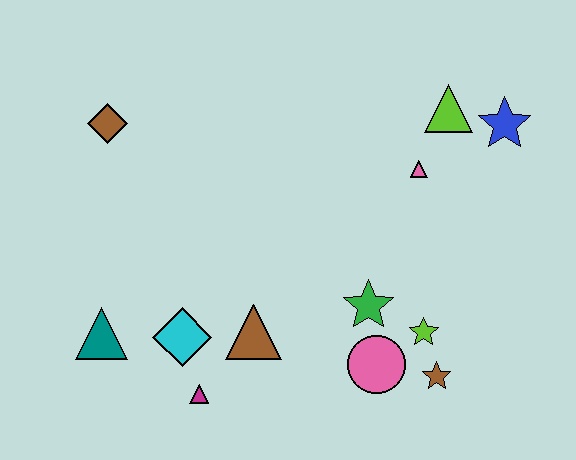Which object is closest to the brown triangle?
The cyan diamond is closest to the brown triangle.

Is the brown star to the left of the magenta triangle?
No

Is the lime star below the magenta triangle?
No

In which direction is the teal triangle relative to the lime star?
The teal triangle is to the left of the lime star.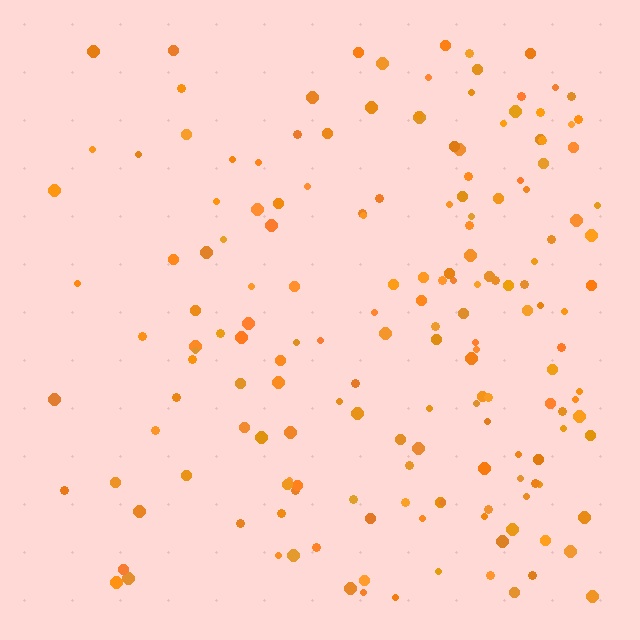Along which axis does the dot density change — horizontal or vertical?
Horizontal.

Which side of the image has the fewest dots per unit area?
The left.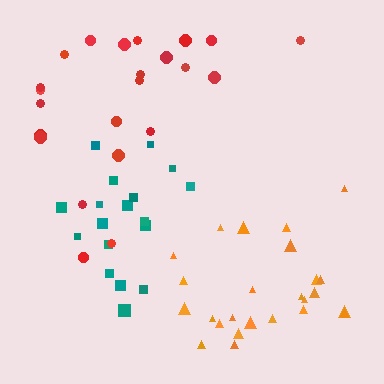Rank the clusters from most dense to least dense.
teal, orange, red.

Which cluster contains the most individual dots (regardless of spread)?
Orange (25).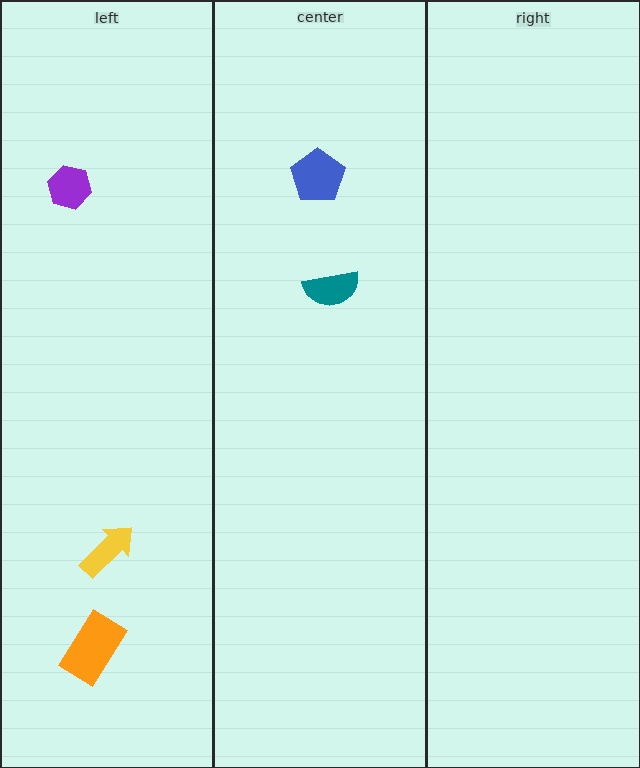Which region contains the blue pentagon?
The center region.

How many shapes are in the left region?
3.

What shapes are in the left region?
The purple hexagon, the orange rectangle, the yellow arrow.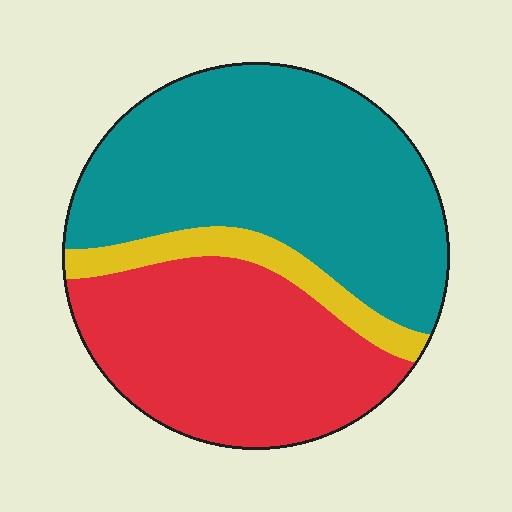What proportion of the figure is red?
Red covers 38% of the figure.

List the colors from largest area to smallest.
From largest to smallest: teal, red, yellow.